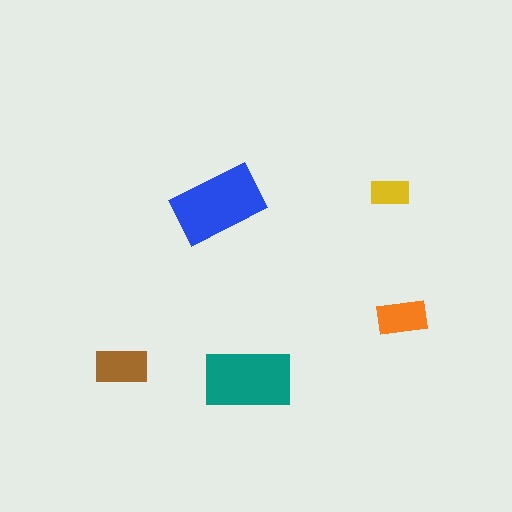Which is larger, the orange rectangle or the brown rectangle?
The brown one.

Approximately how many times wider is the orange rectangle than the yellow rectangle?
About 1.5 times wider.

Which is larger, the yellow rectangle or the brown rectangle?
The brown one.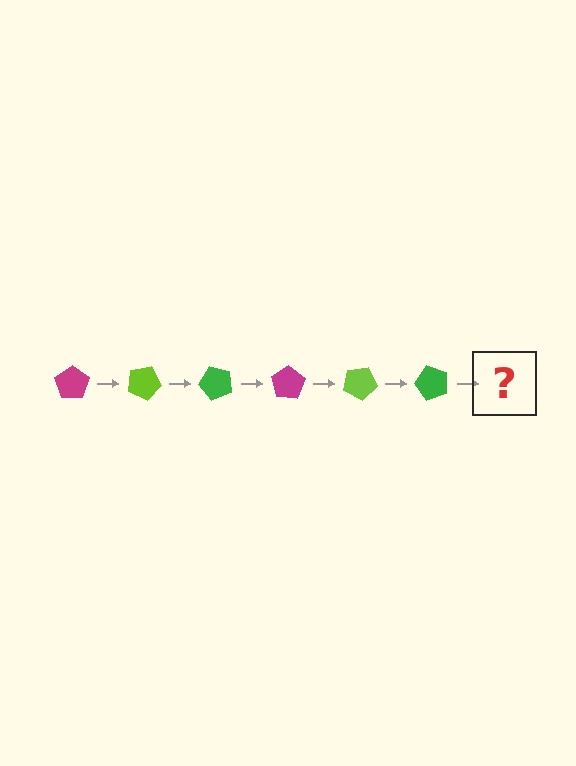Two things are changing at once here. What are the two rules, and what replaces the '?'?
The two rules are that it rotates 25 degrees each step and the color cycles through magenta, lime, and green. The '?' should be a magenta pentagon, rotated 150 degrees from the start.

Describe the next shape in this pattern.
It should be a magenta pentagon, rotated 150 degrees from the start.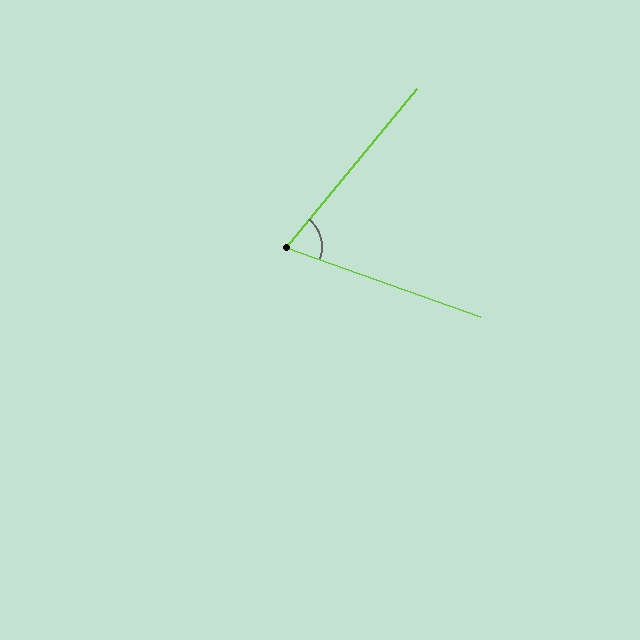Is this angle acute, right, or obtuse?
It is acute.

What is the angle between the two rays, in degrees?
Approximately 70 degrees.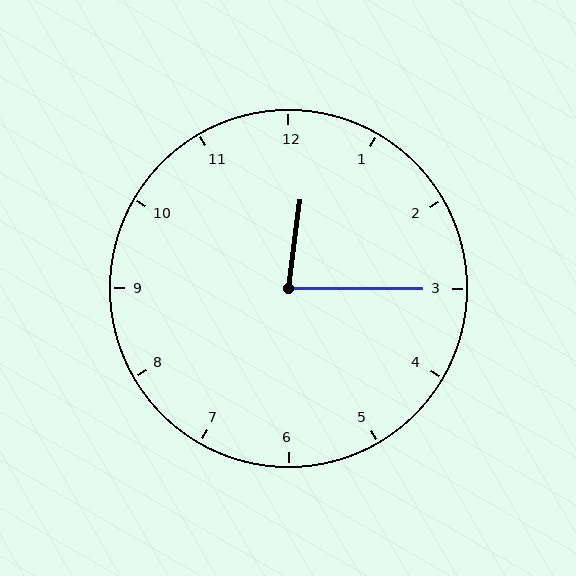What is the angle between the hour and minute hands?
Approximately 82 degrees.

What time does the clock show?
12:15.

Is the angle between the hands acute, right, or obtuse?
It is acute.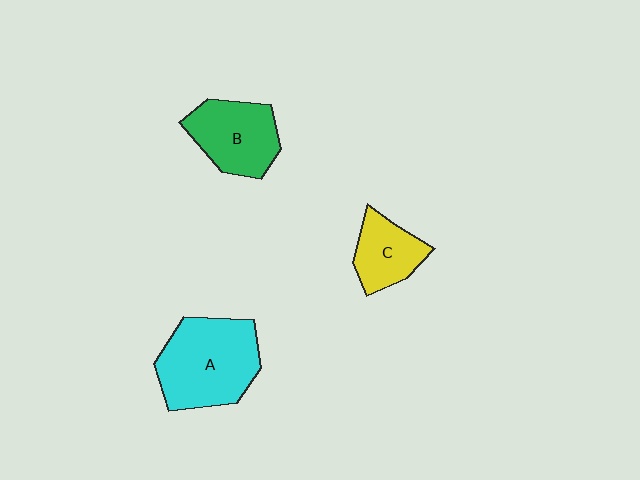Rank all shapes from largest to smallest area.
From largest to smallest: A (cyan), B (green), C (yellow).